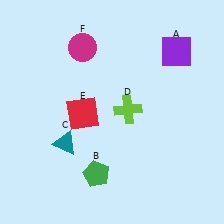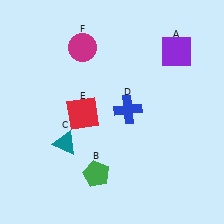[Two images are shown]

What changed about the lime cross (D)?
In Image 1, D is lime. In Image 2, it changed to blue.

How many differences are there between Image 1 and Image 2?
There is 1 difference between the two images.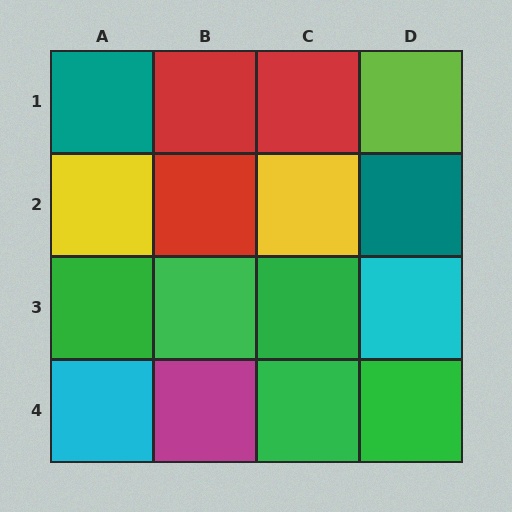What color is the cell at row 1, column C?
Red.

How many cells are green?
5 cells are green.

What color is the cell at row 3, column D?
Cyan.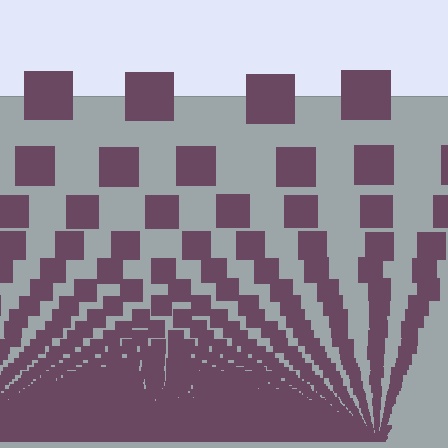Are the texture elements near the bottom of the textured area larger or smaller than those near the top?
Smaller. The gradient is inverted — elements near the bottom are smaller and denser.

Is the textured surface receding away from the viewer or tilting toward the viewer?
The surface appears to tilt toward the viewer. Texture elements get larger and sparser toward the top.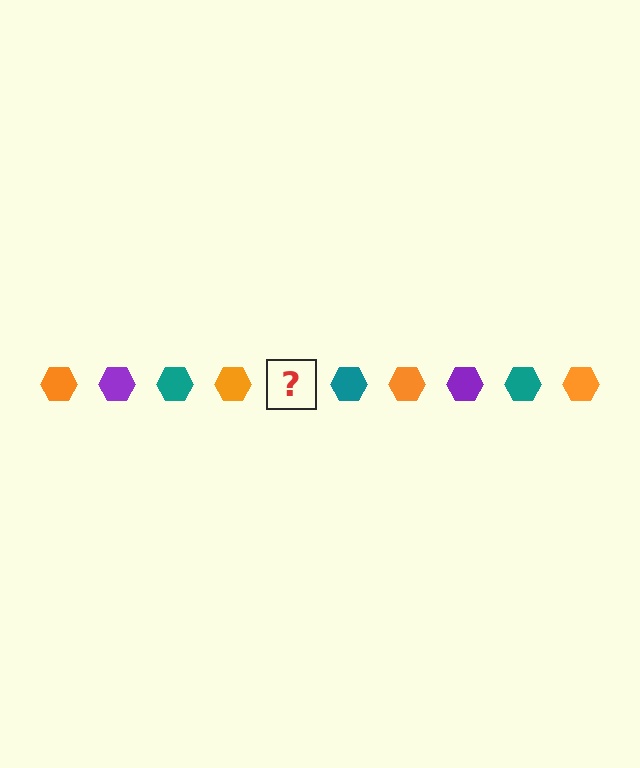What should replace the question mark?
The question mark should be replaced with a purple hexagon.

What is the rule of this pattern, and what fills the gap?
The rule is that the pattern cycles through orange, purple, teal hexagons. The gap should be filled with a purple hexagon.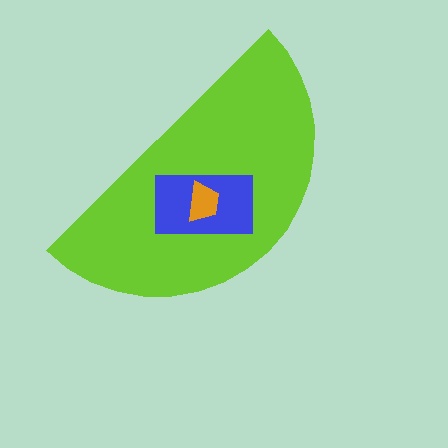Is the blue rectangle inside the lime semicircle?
Yes.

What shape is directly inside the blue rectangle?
The orange trapezoid.